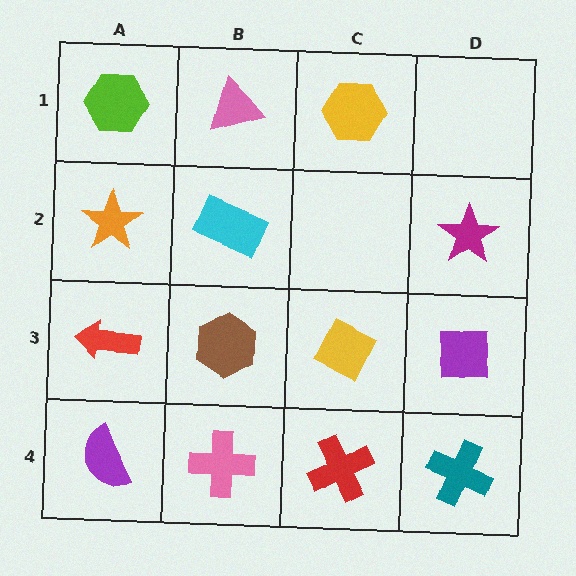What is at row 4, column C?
A red cross.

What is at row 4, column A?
A purple semicircle.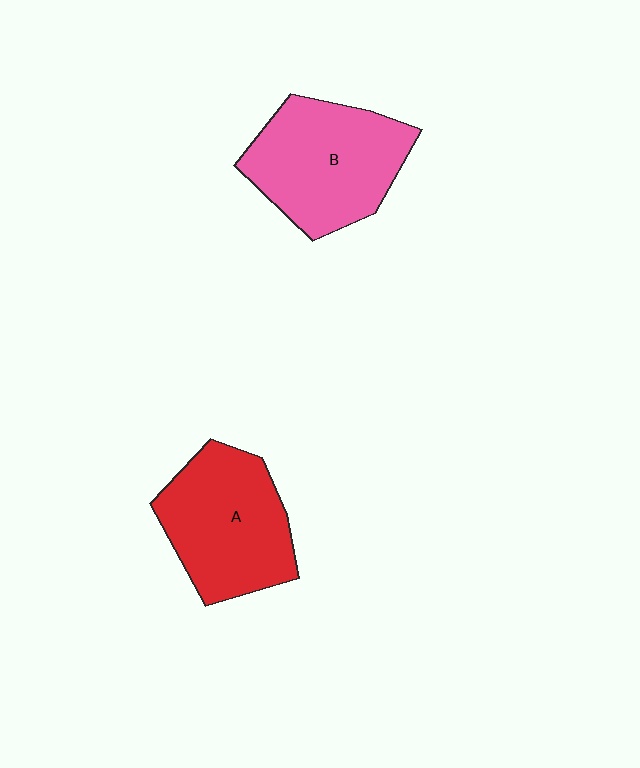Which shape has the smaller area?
Shape A (red).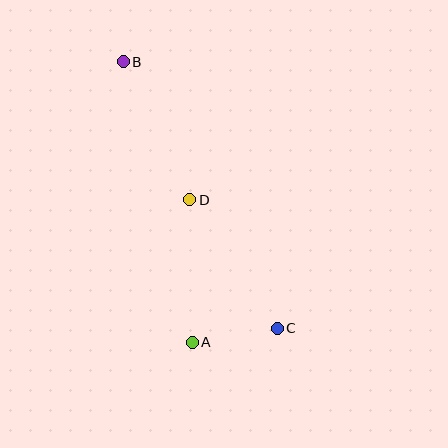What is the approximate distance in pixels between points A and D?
The distance between A and D is approximately 142 pixels.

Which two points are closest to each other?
Points A and C are closest to each other.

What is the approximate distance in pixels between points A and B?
The distance between A and B is approximately 289 pixels.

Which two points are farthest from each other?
Points B and C are farthest from each other.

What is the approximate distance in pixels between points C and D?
The distance between C and D is approximately 156 pixels.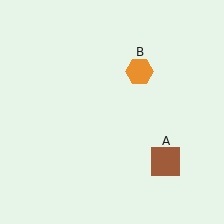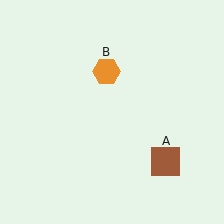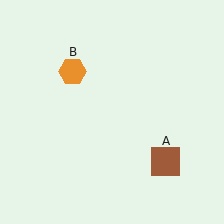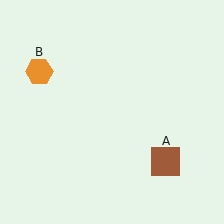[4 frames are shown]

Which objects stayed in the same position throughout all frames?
Brown square (object A) remained stationary.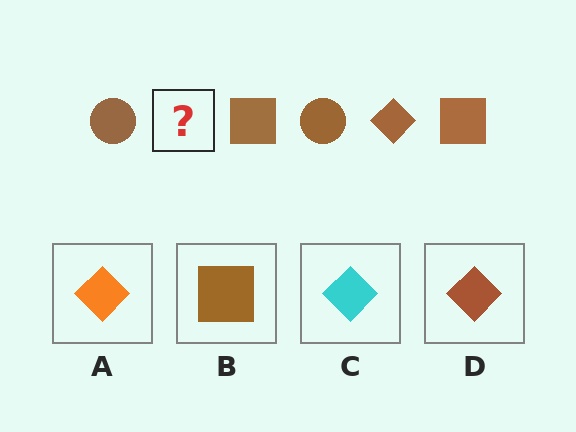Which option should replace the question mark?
Option D.